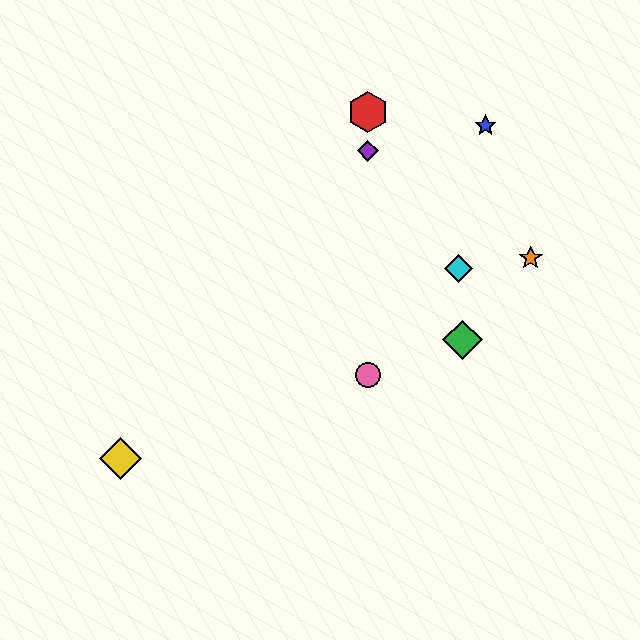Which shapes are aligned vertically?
The red hexagon, the purple diamond, the pink circle are aligned vertically.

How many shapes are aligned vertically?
3 shapes (the red hexagon, the purple diamond, the pink circle) are aligned vertically.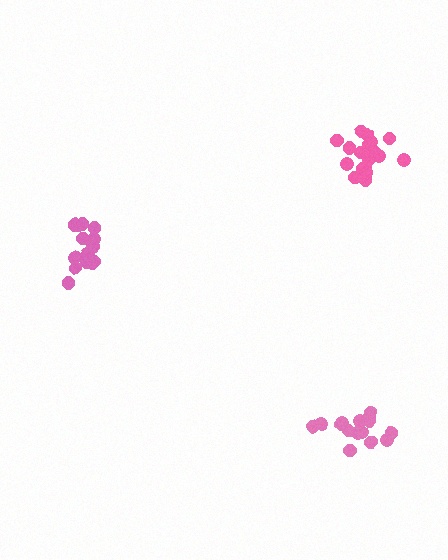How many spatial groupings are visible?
There are 3 spatial groupings.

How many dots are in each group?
Group 1: 18 dots, Group 2: 15 dots, Group 3: 14 dots (47 total).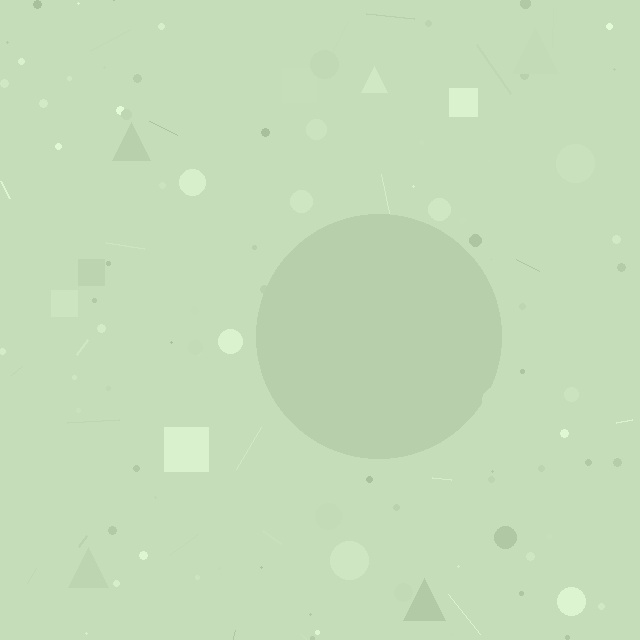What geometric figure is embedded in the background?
A circle is embedded in the background.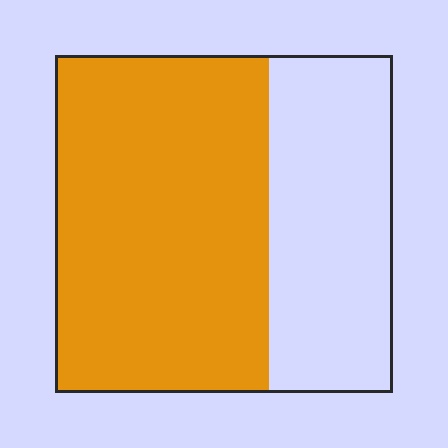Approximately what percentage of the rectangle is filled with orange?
Approximately 65%.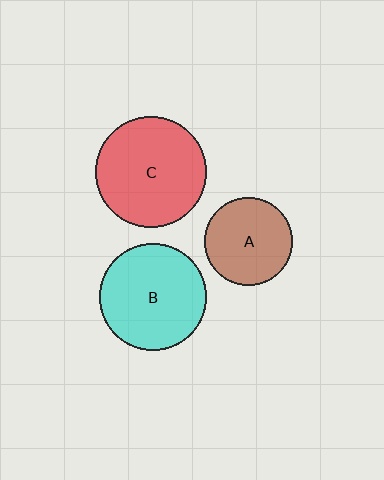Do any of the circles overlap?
No, none of the circles overlap.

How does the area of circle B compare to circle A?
Approximately 1.4 times.